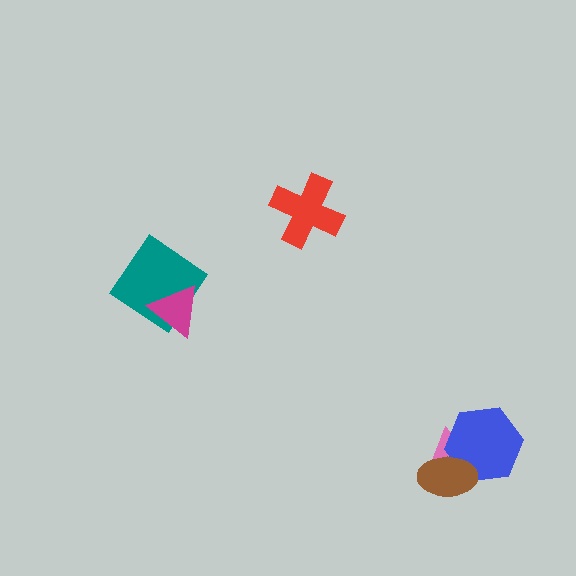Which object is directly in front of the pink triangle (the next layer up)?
The blue hexagon is directly in front of the pink triangle.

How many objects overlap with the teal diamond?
1 object overlaps with the teal diamond.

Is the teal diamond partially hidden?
Yes, it is partially covered by another shape.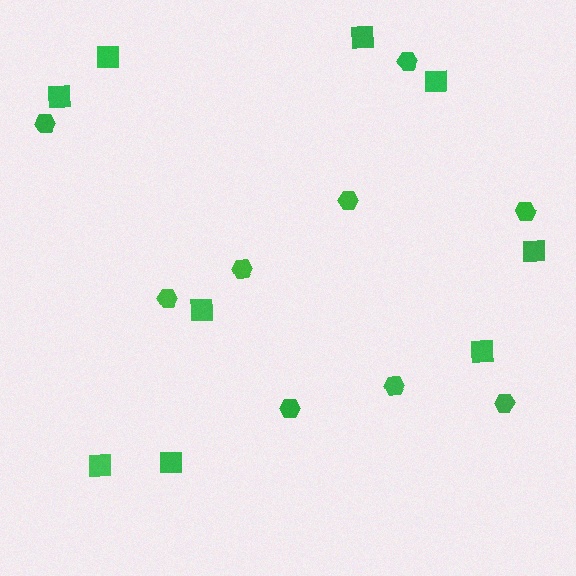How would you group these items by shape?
There are 2 groups: one group of hexagons (9) and one group of squares (9).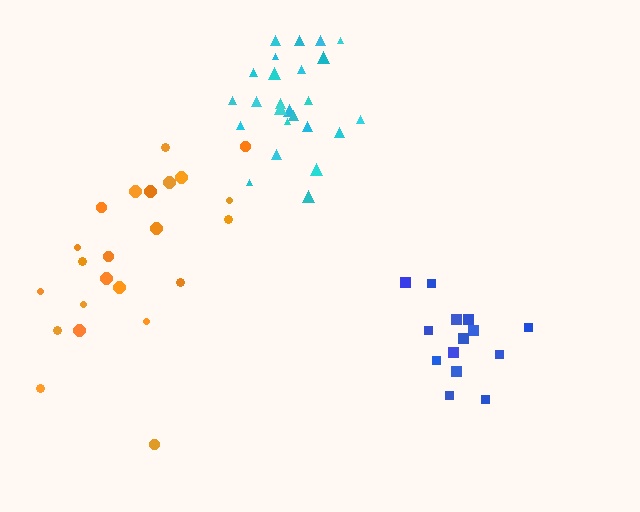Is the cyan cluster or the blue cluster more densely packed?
Cyan.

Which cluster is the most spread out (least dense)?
Orange.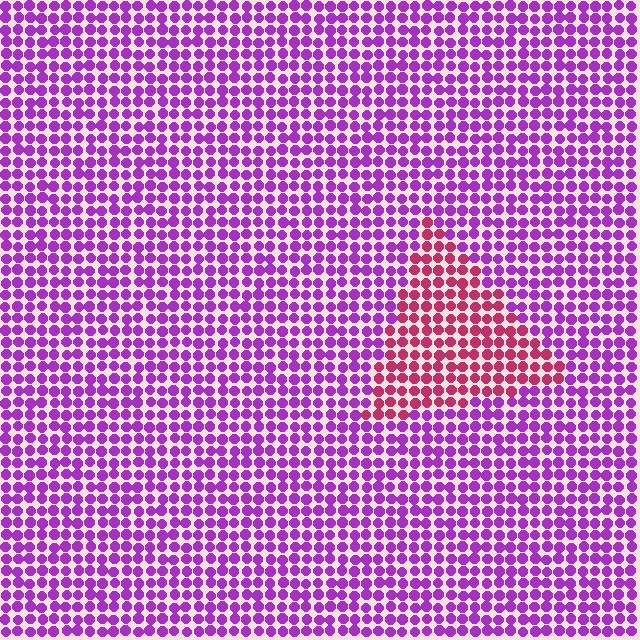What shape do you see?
I see a triangle.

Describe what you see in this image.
The image is filled with small purple elements in a uniform arrangement. A triangle-shaped region is visible where the elements are tinted to a slightly different hue, forming a subtle color boundary.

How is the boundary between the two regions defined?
The boundary is defined purely by a slight shift in hue (about 48 degrees). Spacing, size, and orientation are identical on both sides.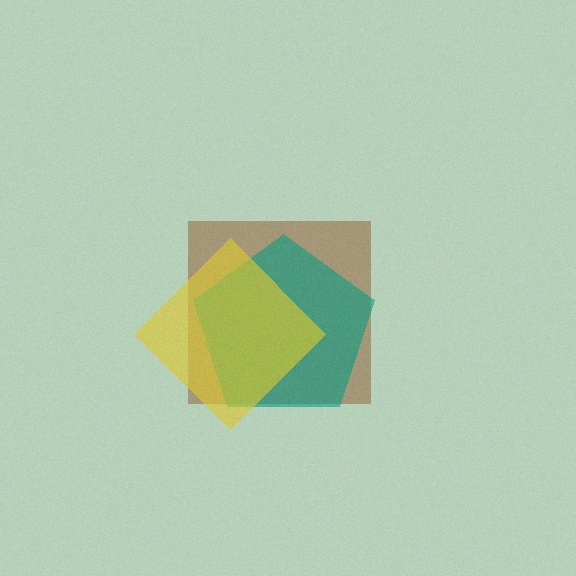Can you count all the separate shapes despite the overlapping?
Yes, there are 3 separate shapes.